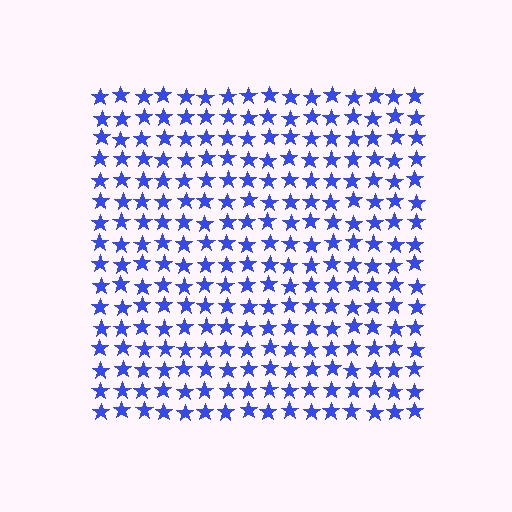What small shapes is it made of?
It is made of small stars.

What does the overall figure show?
The overall figure shows a square.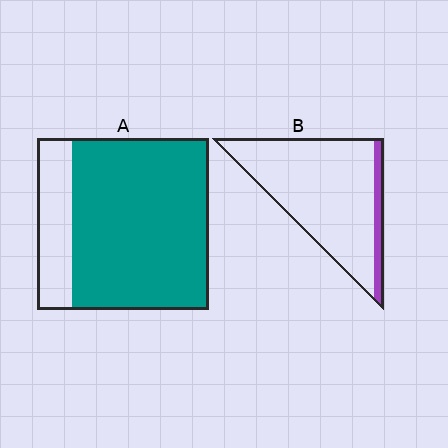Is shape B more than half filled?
No.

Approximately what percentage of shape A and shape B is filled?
A is approximately 80% and B is approximately 10%.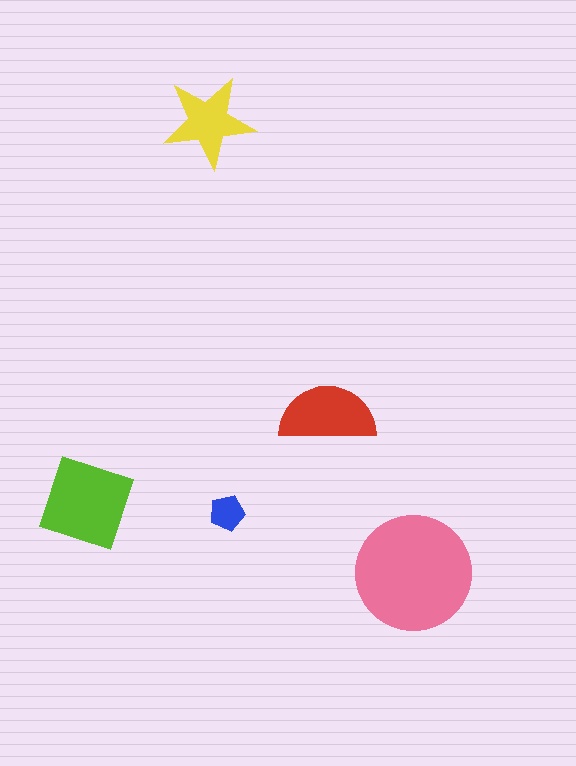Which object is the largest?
The pink circle.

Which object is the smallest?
The blue pentagon.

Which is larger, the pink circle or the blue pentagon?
The pink circle.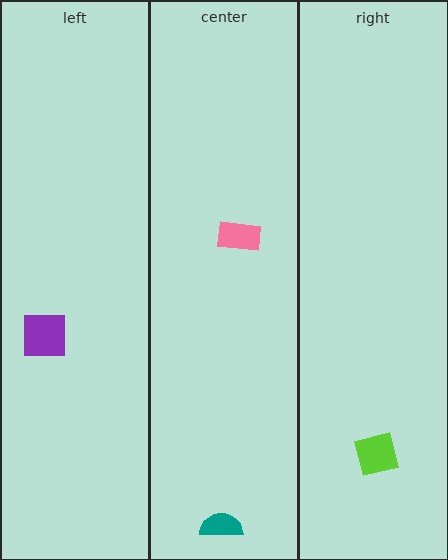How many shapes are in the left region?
1.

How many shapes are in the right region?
1.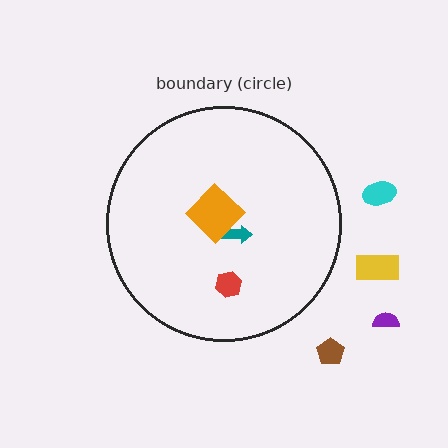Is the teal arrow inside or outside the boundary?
Inside.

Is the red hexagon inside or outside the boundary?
Inside.